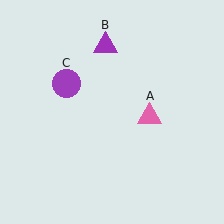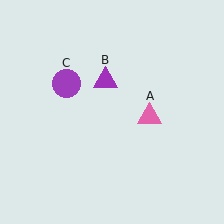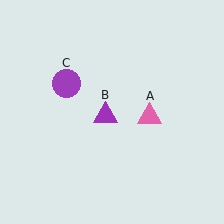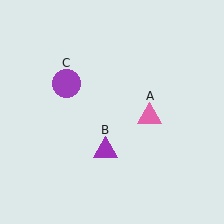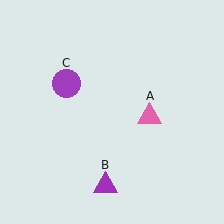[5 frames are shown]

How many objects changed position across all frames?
1 object changed position: purple triangle (object B).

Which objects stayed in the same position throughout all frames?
Pink triangle (object A) and purple circle (object C) remained stationary.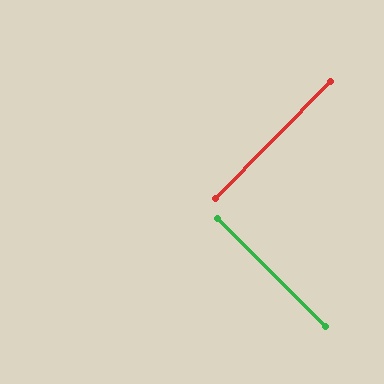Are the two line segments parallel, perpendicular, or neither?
Perpendicular — they meet at approximately 89°.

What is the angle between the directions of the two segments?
Approximately 89 degrees.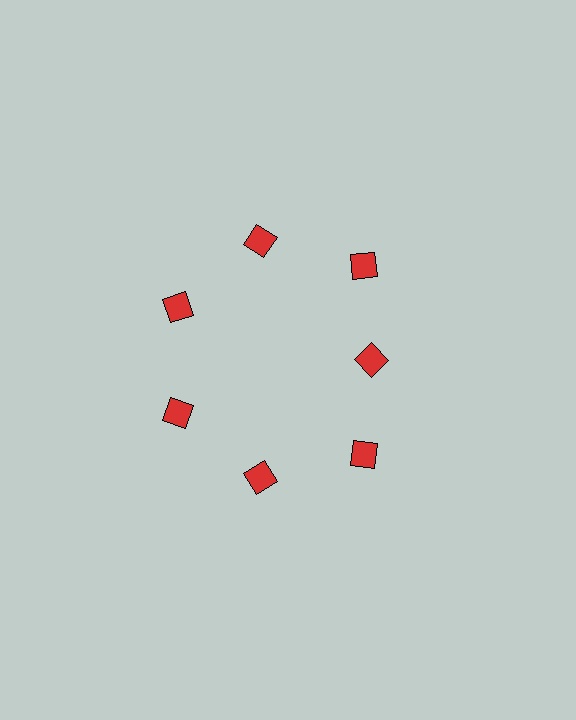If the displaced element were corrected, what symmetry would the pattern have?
It would have 7-fold rotational symmetry — the pattern would map onto itself every 51 degrees.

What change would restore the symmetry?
The symmetry would be restored by moving it outward, back onto the ring so that all 7 diamonds sit at equal angles and equal distance from the center.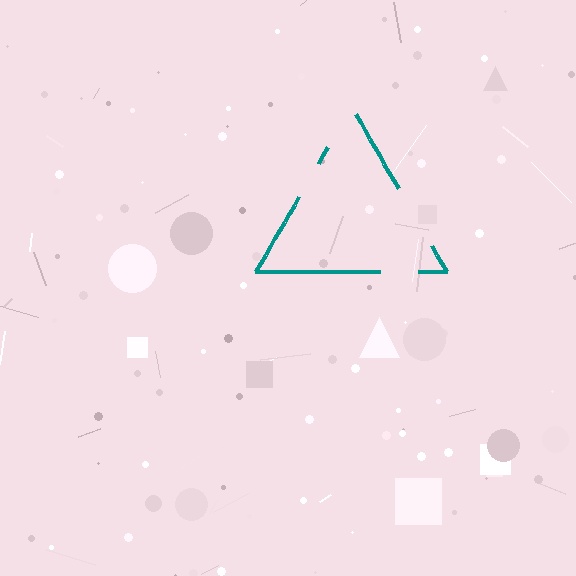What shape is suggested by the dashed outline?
The dashed outline suggests a triangle.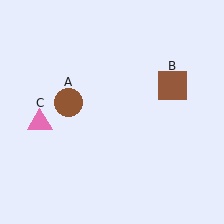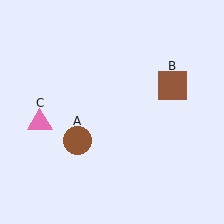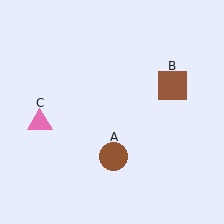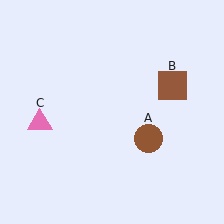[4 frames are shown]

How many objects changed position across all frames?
1 object changed position: brown circle (object A).